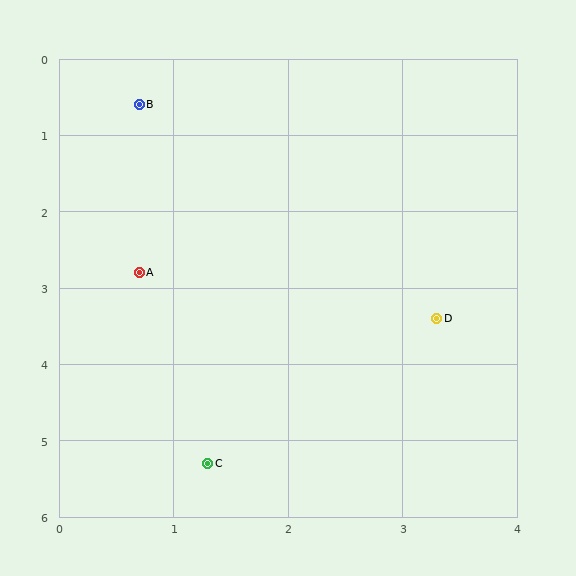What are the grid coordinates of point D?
Point D is at approximately (3.3, 3.4).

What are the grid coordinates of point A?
Point A is at approximately (0.7, 2.8).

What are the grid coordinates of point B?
Point B is at approximately (0.7, 0.6).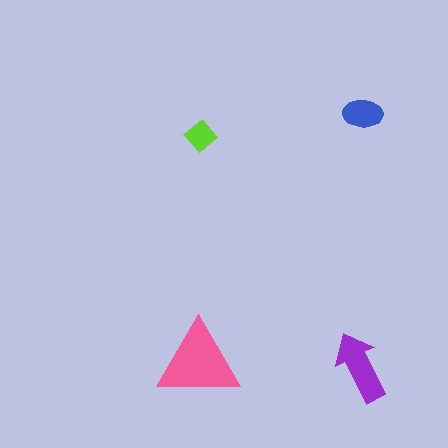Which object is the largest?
The pink triangle.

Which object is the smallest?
The lime diamond.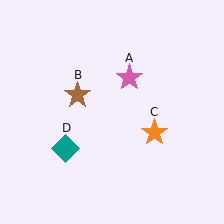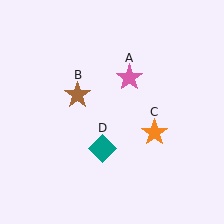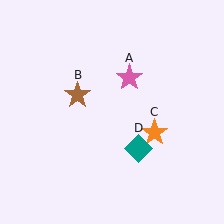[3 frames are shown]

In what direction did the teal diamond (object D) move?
The teal diamond (object D) moved right.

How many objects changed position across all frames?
1 object changed position: teal diamond (object D).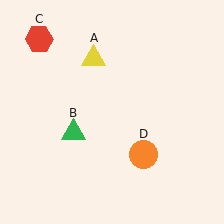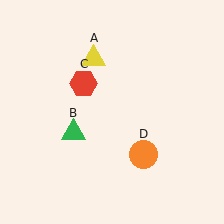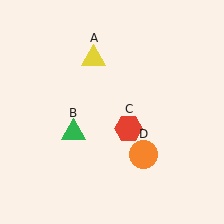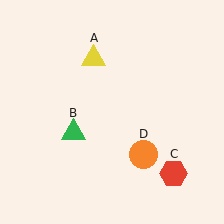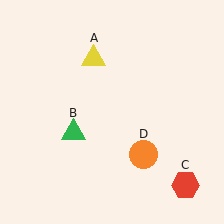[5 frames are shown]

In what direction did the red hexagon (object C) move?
The red hexagon (object C) moved down and to the right.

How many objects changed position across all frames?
1 object changed position: red hexagon (object C).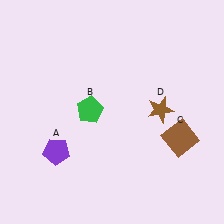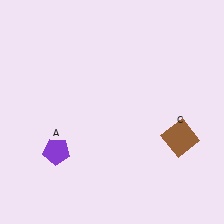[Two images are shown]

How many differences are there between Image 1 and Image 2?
There are 2 differences between the two images.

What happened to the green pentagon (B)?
The green pentagon (B) was removed in Image 2. It was in the top-left area of Image 1.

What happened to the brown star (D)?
The brown star (D) was removed in Image 2. It was in the top-right area of Image 1.